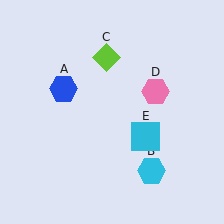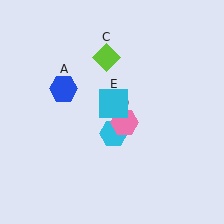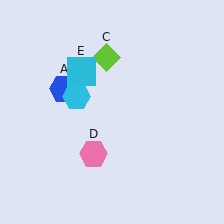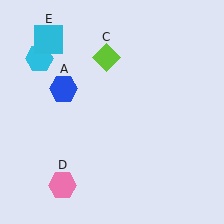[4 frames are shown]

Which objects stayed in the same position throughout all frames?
Blue hexagon (object A) and lime diamond (object C) remained stationary.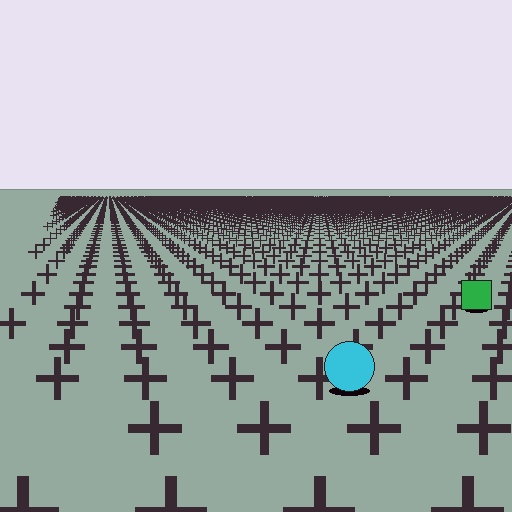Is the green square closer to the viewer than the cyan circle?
No. The cyan circle is closer — you can tell from the texture gradient: the ground texture is coarser near it.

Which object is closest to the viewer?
The cyan circle is closest. The texture marks near it are larger and more spread out.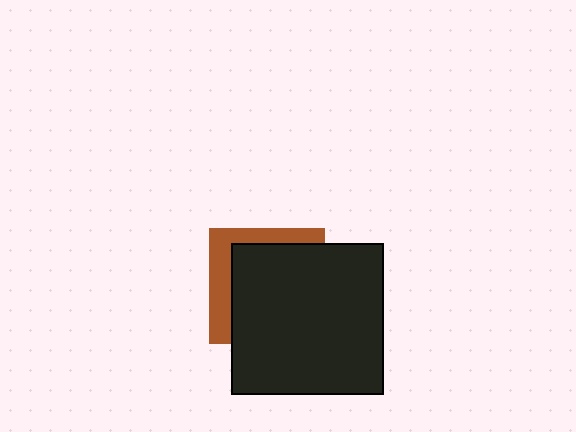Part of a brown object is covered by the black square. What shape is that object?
It is a square.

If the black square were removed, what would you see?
You would see the complete brown square.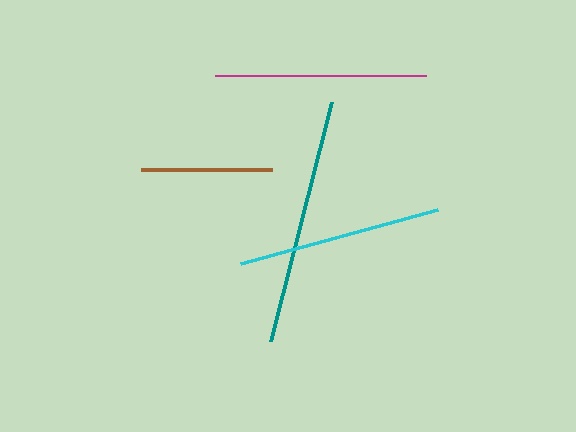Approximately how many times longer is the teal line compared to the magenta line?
The teal line is approximately 1.2 times the length of the magenta line.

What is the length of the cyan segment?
The cyan segment is approximately 204 pixels long.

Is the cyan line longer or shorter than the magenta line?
The magenta line is longer than the cyan line.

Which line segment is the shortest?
The brown line is the shortest at approximately 130 pixels.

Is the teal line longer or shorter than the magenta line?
The teal line is longer than the magenta line.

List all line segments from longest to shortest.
From longest to shortest: teal, magenta, cyan, brown.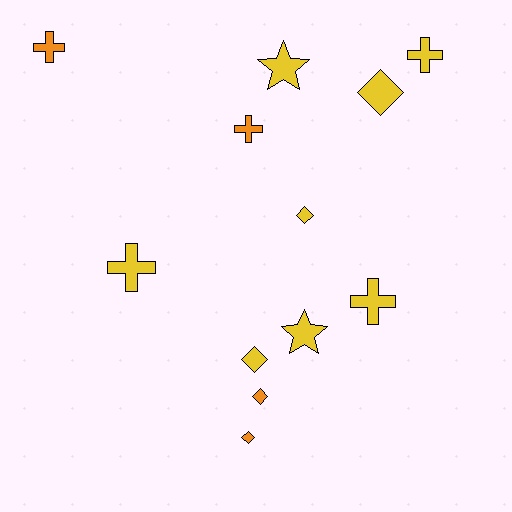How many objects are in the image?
There are 12 objects.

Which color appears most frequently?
Yellow, with 8 objects.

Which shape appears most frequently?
Cross, with 5 objects.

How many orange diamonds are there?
There are 2 orange diamonds.